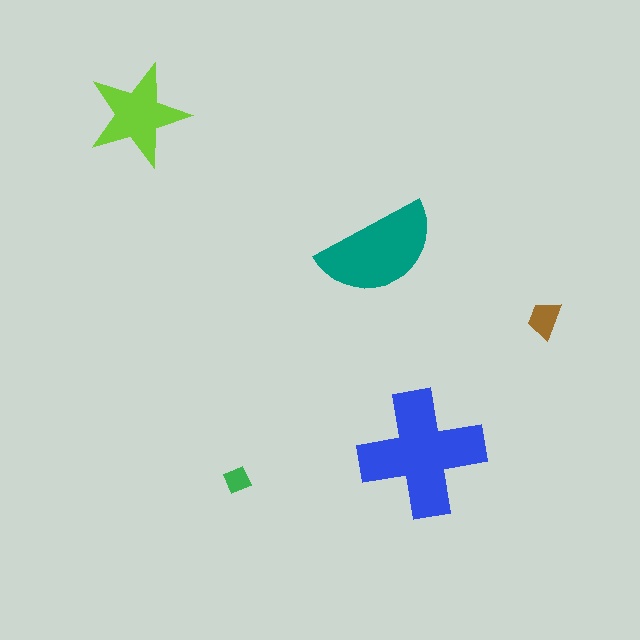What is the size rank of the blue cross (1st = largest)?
1st.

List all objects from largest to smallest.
The blue cross, the teal semicircle, the lime star, the brown trapezoid, the green diamond.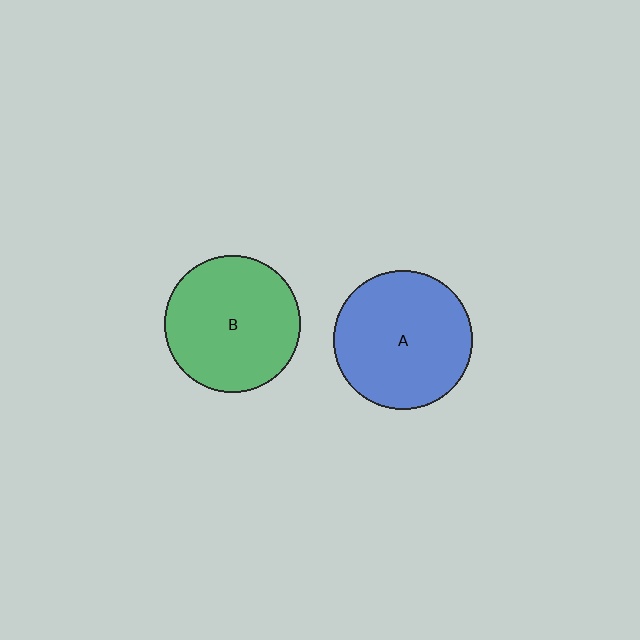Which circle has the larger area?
Circle A (blue).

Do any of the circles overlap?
No, none of the circles overlap.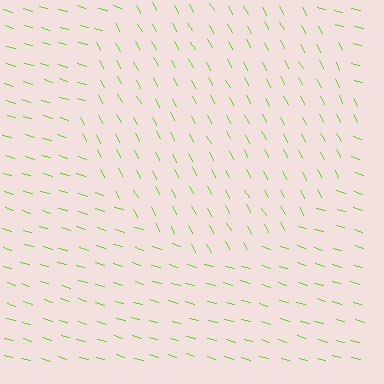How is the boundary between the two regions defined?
The boundary is defined purely by a change in line orientation (approximately 45 degrees difference). All lines are the same color and thickness.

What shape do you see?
I see a circle.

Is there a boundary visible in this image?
Yes, there is a texture boundary formed by a change in line orientation.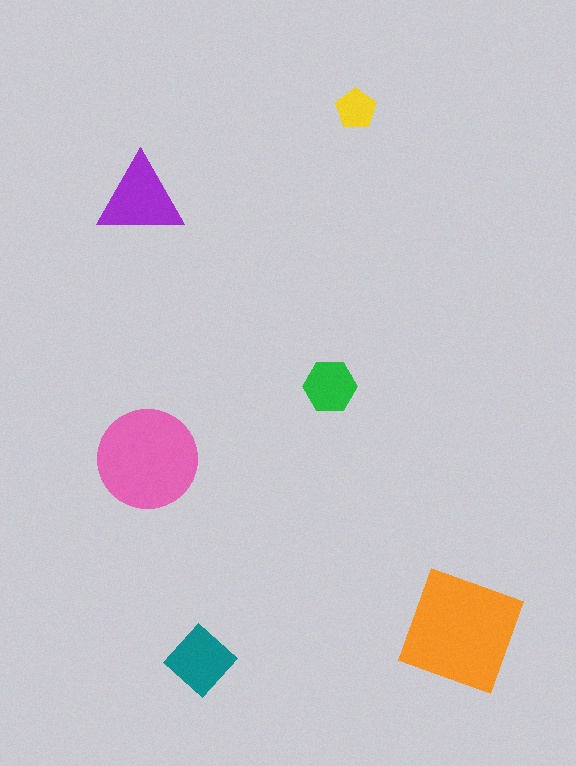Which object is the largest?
The orange square.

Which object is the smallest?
The yellow pentagon.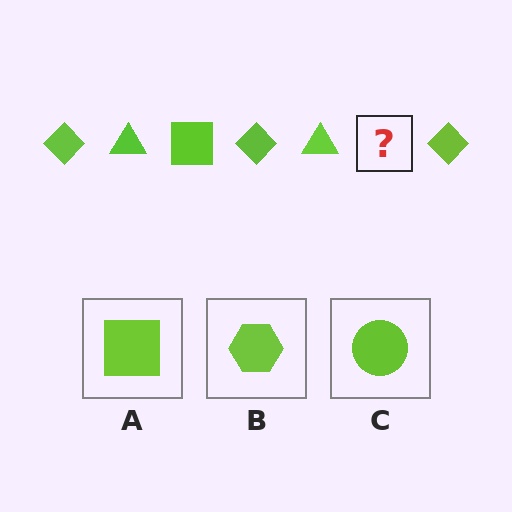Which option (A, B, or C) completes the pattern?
A.